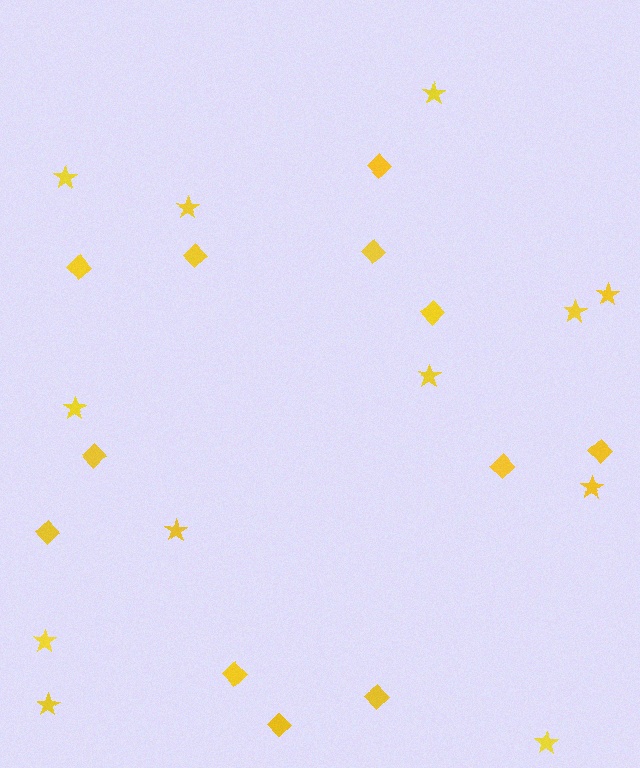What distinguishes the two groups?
There are 2 groups: one group of stars (12) and one group of diamonds (12).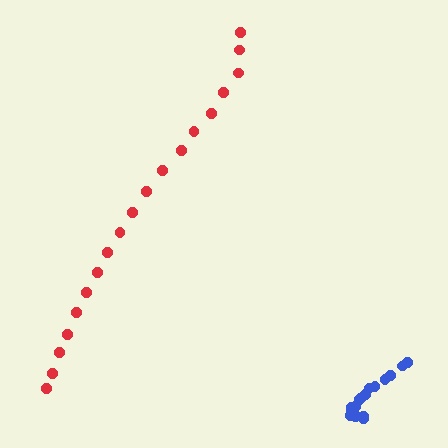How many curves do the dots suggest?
There are 2 distinct paths.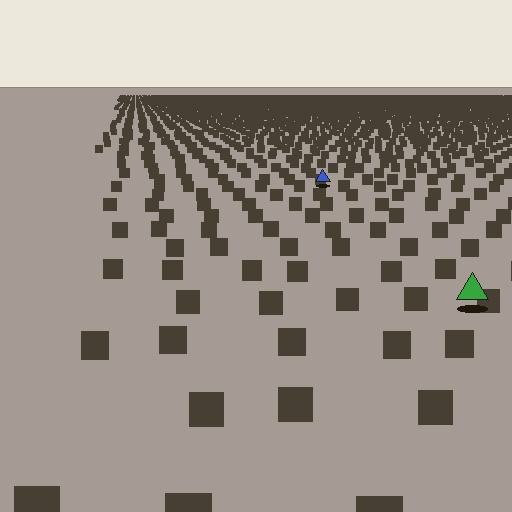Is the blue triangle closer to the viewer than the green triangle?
No. The green triangle is closer — you can tell from the texture gradient: the ground texture is coarser near it.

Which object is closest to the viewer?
The green triangle is closest. The texture marks near it are larger and more spread out.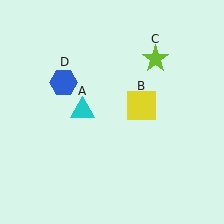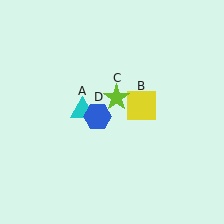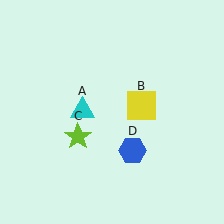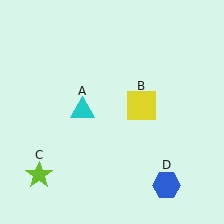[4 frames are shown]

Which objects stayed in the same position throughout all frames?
Cyan triangle (object A) and yellow square (object B) remained stationary.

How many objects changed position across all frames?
2 objects changed position: lime star (object C), blue hexagon (object D).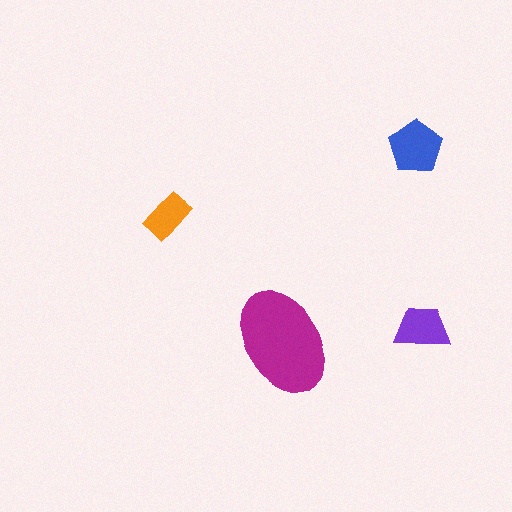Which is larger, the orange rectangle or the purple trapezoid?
The purple trapezoid.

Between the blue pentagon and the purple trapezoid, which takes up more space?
The blue pentagon.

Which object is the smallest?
The orange rectangle.